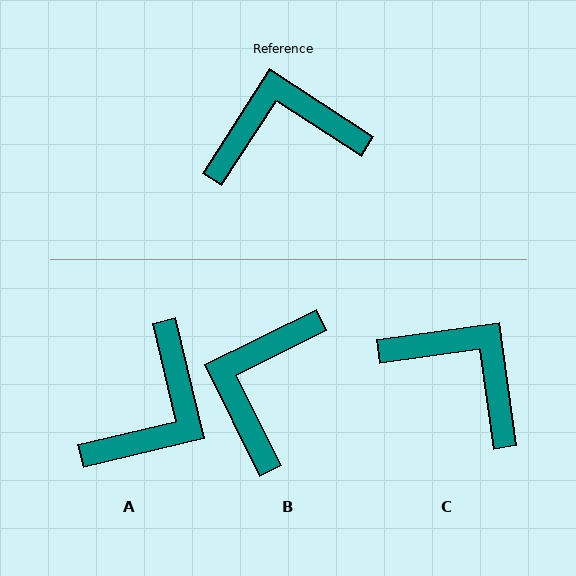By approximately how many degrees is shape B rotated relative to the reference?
Approximately 59 degrees counter-clockwise.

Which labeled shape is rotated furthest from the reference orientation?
A, about 134 degrees away.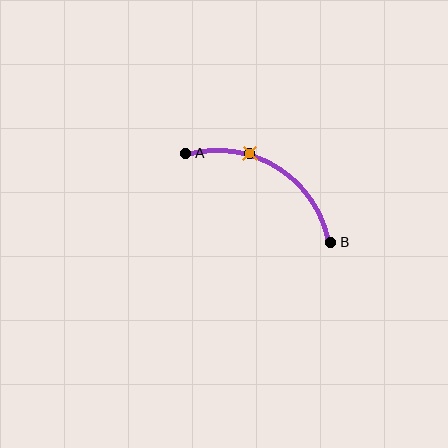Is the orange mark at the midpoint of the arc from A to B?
No. The orange mark lies on the arc but is closer to endpoint A. The arc midpoint would be at the point on the curve equidistant along the arc from both A and B.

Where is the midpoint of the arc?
The arc midpoint is the point on the curve farthest from the straight line joining A and B. It sits above that line.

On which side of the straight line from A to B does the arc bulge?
The arc bulges above the straight line connecting A and B.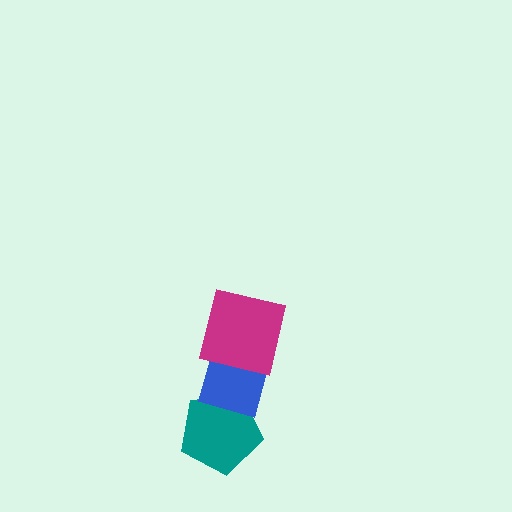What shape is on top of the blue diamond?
The magenta square is on top of the blue diamond.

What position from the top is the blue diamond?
The blue diamond is 2nd from the top.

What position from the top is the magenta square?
The magenta square is 1st from the top.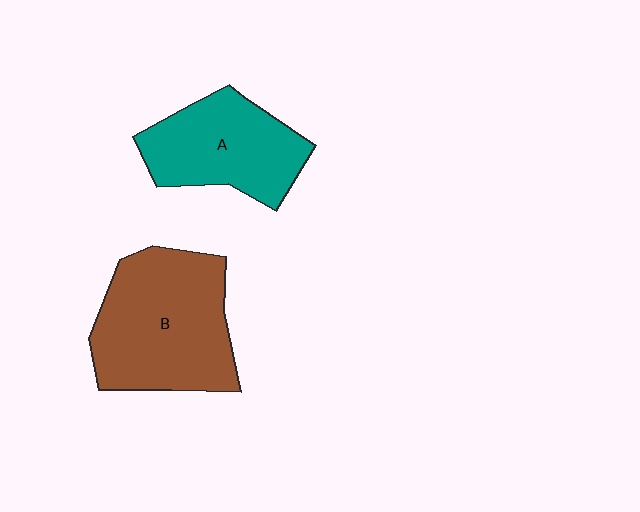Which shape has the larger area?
Shape B (brown).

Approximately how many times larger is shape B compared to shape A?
Approximately 1.4 times.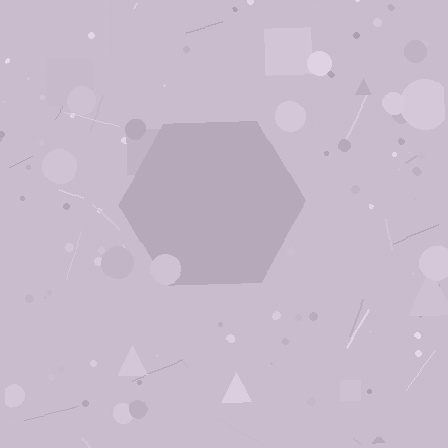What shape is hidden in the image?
A hexagon is hidden in the image.